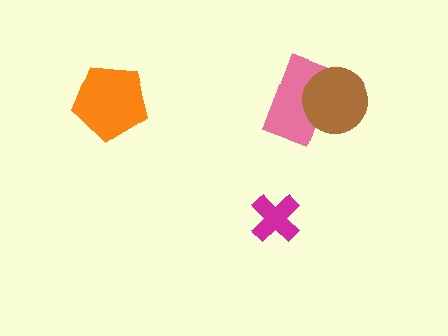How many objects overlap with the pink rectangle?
1 object overlaps with the pink rectangle.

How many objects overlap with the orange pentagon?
0 objects overlap with the orange pentagon.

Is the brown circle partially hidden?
No, no other shape covers it.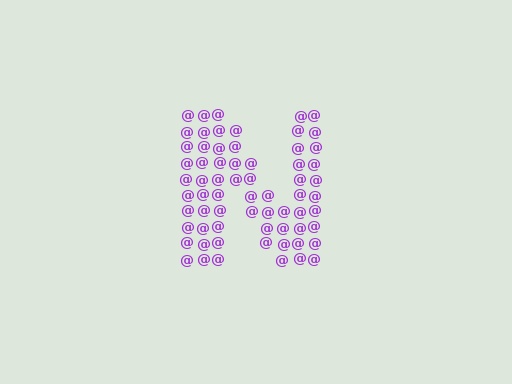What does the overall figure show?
The overall figure shows the letter N.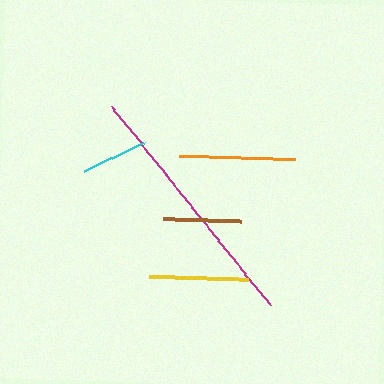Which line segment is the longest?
The magenta line is the longest at approximately 255 pixels.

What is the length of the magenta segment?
The magenta segment is approximately 255 pixels long.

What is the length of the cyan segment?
The cyan segment is approximately 67 pixels long.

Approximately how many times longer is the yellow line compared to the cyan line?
The yellow line is approximately 1.5 times the length of the cyan line.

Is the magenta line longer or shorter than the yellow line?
The magenta line is longer than the yellow line.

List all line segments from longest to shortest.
From longest to shortest: magenta, orange, yellow, brown, cyan.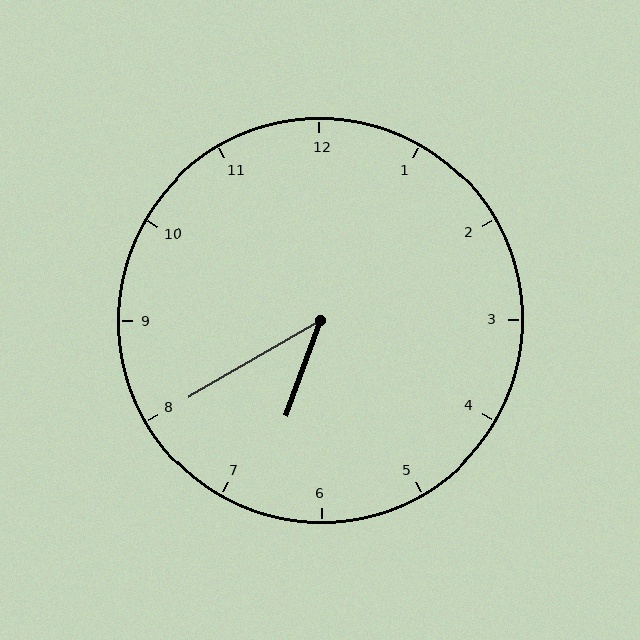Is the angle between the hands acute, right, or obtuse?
It is acute.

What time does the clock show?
6:40.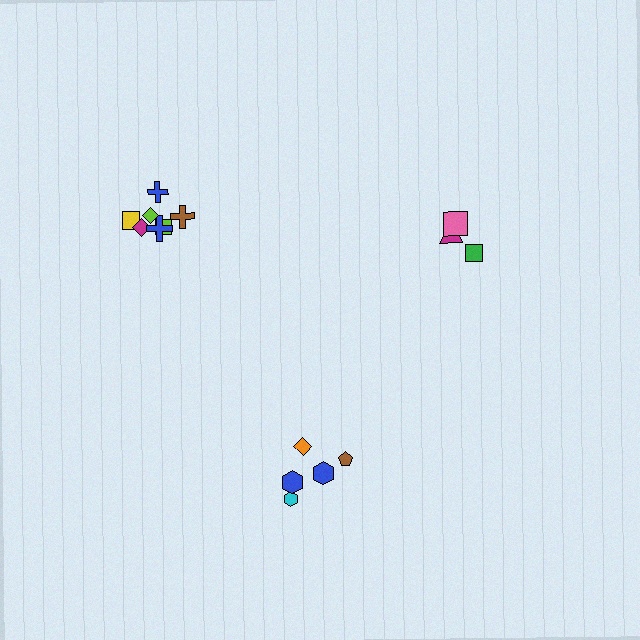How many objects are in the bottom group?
There are 5 objects.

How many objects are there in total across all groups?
There are 15 objects.